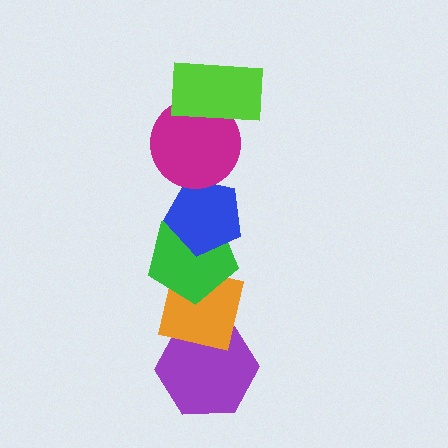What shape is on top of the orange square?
The green pentagon is on top of the orange square.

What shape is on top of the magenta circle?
The lime rectangle is on top of the magenta circle.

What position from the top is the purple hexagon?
The purple hexagon is 6th from the top.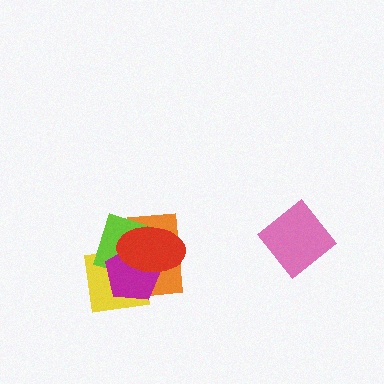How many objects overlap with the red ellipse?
4 objects overlap with the red ellipse.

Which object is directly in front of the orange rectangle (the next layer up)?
The lime square is directly in front of the orange rectangle.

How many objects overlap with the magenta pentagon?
4 objects overlap with the magenta pentagon.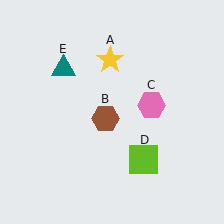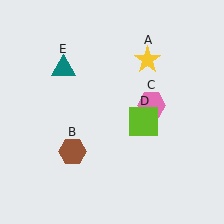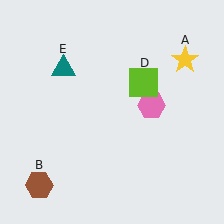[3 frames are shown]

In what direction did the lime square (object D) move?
The lime square (object D) moved up.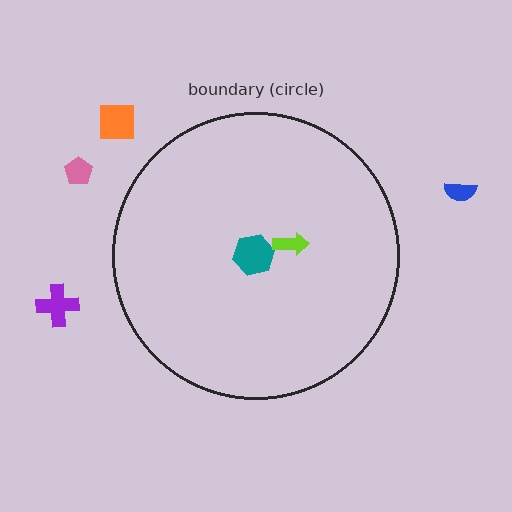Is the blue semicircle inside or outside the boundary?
Outside.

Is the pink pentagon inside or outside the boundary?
Outside.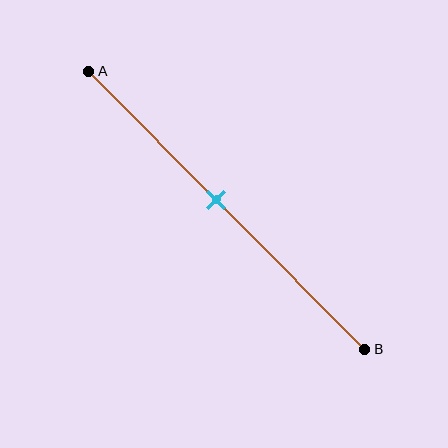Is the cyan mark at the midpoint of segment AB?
No, the mark is at about 45% from A, not at the 50% midpoint.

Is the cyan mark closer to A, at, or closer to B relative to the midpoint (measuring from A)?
The cyan mark is closer to point A than the midpoint of segment AB.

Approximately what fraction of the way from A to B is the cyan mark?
The cyan mark is approximately 45% of the way from A to B.